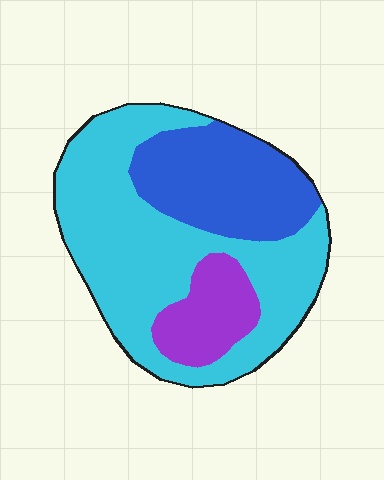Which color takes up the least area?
Purple, at roughly 15%.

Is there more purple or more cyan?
Cyan.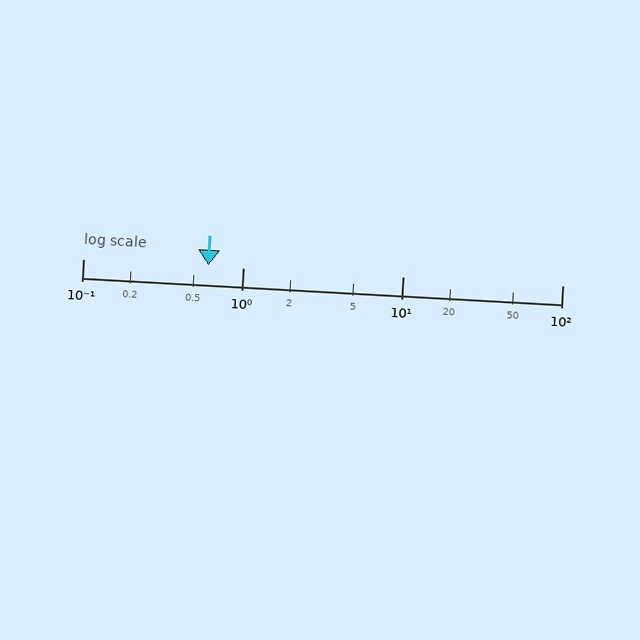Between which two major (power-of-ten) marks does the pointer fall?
The pointer is between 0.1 and 1.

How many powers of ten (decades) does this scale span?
The scale spans 3 decades, from 0.1 to 100.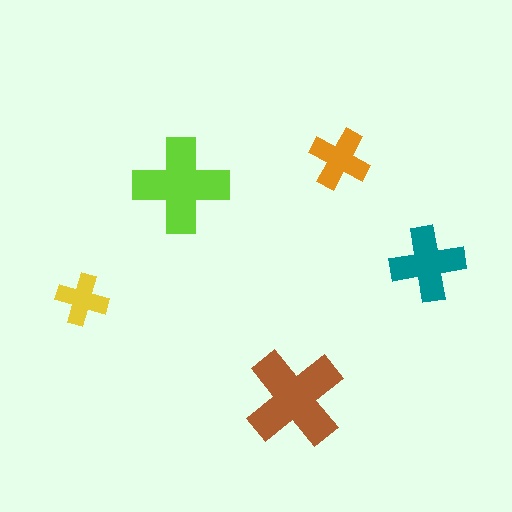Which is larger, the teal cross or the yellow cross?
The teal one.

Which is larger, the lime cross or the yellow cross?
The lime one.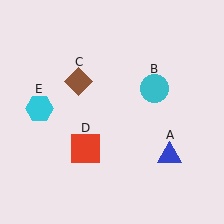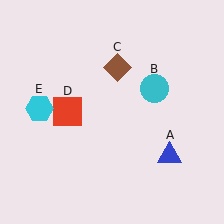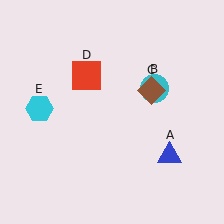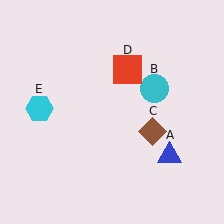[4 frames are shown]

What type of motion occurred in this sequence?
The brown diamond (object C), red square (object D) rotated clockwise around the center of the scene.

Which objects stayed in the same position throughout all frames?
Blue triangle (object A) and cyan circle (object B) and cyan hexagon (object E) remained stationary.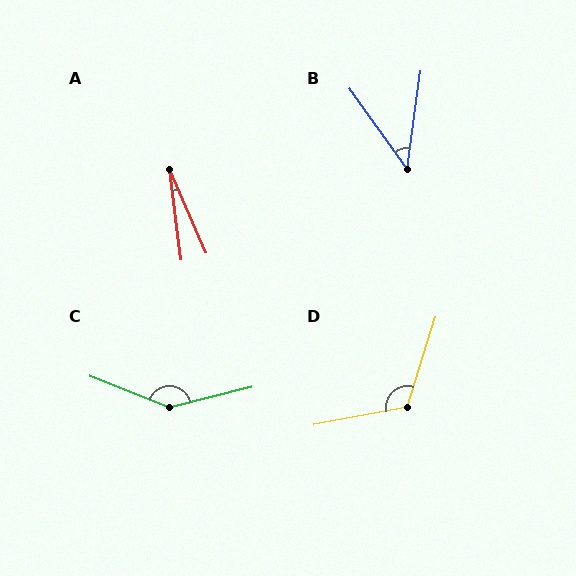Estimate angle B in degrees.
Approximately 44 degrees.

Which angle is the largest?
C, at approximately 144 degrees.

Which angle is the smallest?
A, at approximately 16 degrees.